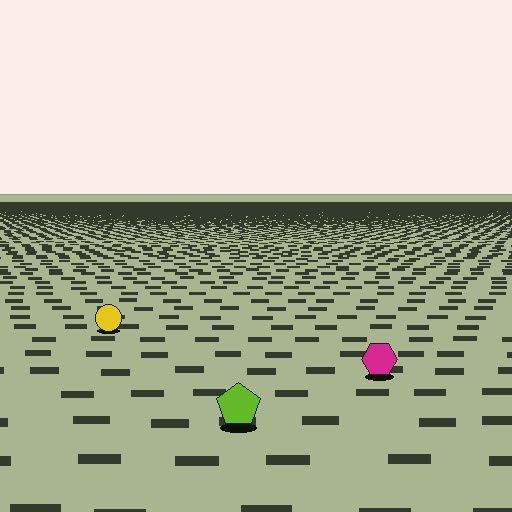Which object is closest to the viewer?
The lime pentagon is closest. The texture marks near it are larger and more spread out.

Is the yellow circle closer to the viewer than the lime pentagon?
No. The lime pentagon is closer — you can tell from the texture gradient: the ground texture is coarser near it.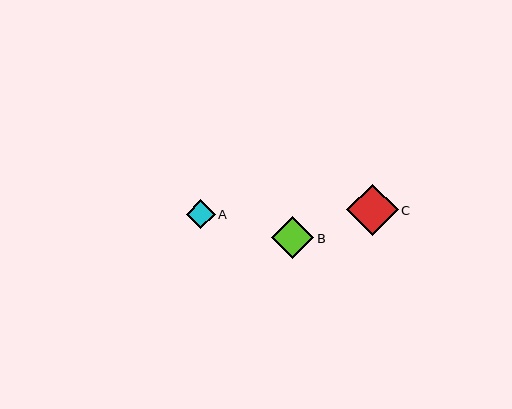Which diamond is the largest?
Diamond C is the largest with a size of approximately 52 pixels.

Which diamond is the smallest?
Diamond A is the smallest with a size of approximately 29 pixels.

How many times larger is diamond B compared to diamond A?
Diamond B is approximately 1.5 times the size of diamond A.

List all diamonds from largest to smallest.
From largest to smallest: C, B, A.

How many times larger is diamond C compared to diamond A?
Diamond C is approximately 1.8 times the size of diamond A.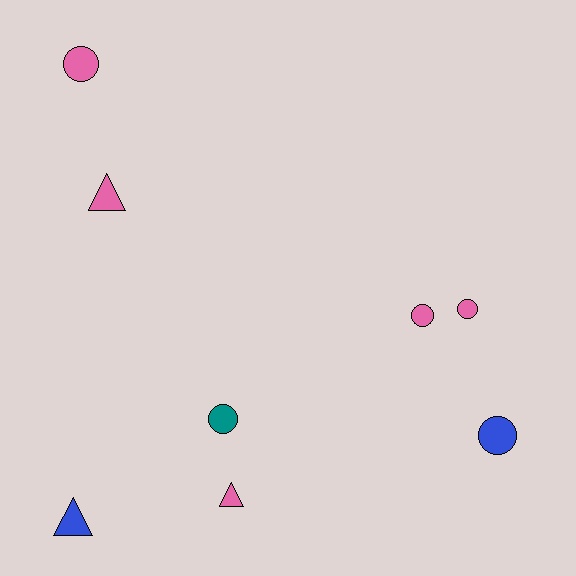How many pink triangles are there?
There are 2 pink triangles.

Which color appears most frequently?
Pink, with 5 objects.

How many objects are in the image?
There are 8 objects.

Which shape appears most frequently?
Circle, with 5 objects.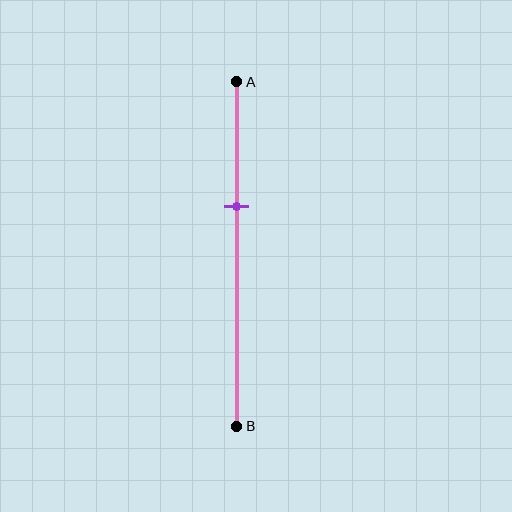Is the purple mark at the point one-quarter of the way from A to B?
No, the mark is at about 35% from A, not at the 25% one-quarter point.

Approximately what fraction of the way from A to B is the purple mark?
The purple mark is approximately 35% of the way from A to B.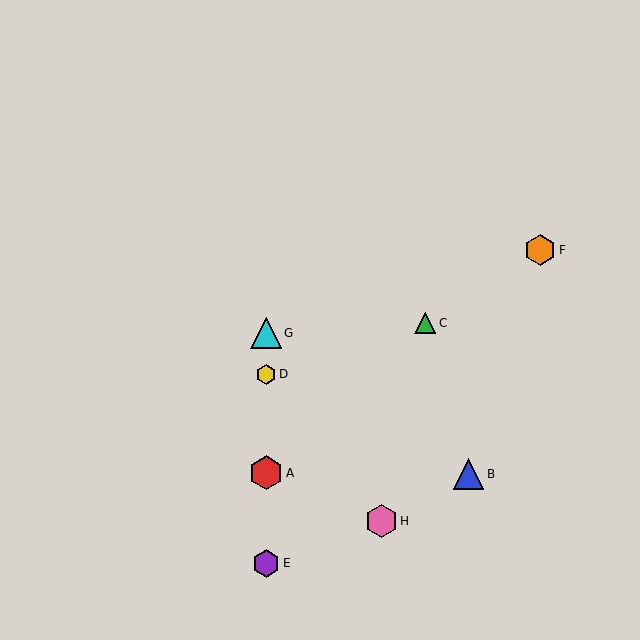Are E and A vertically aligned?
Yes, both are at x≈266.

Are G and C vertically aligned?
No, G is at x≈266 and C is at x≈425.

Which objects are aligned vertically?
Objects A, D, E, G are aligned vertically.